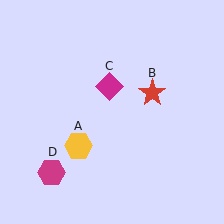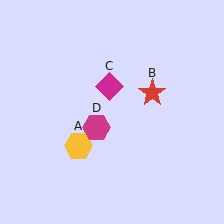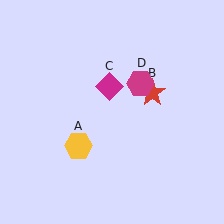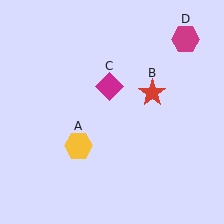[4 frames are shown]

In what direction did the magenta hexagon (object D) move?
The magenta hexagon (object D) moved up and to the right.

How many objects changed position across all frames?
1 object changed position: magenta hexagon (object D).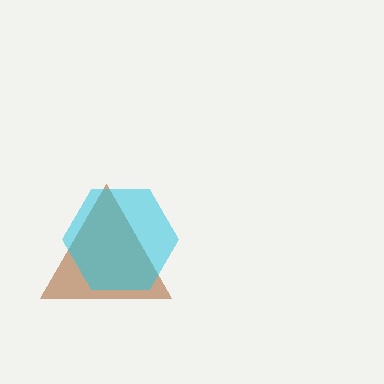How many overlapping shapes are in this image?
There are 2 overlapping shapes in the image.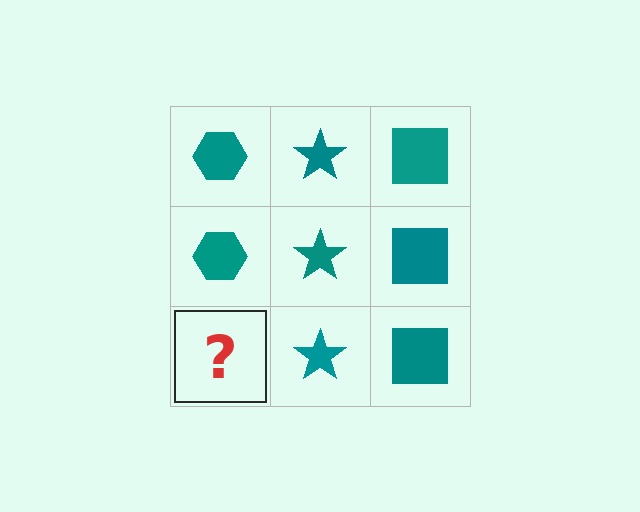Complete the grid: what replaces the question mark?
The question mark should be replaced with a teal hexagon.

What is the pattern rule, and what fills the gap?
The rule is that each column has a consistent shape. The gap should be filled with a teal hexagon.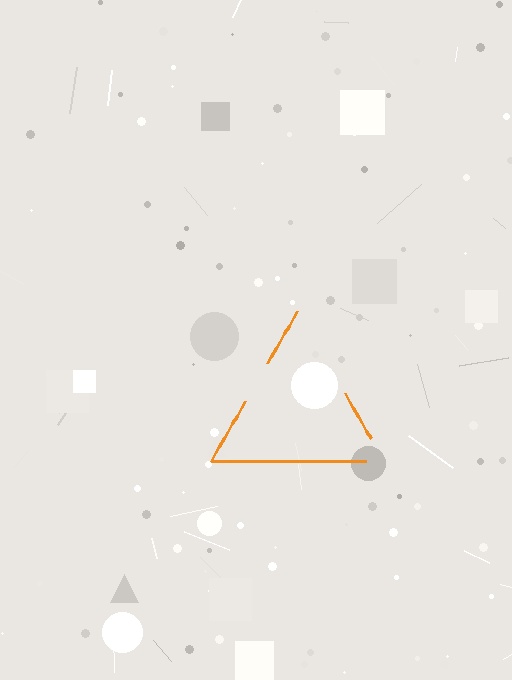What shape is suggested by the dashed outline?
The dashed outline suggests a triangle.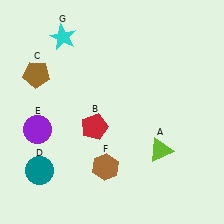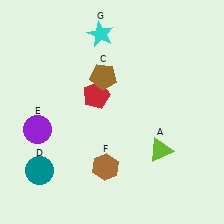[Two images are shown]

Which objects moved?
The objects that moved are: the red pentagon (B), the brown pentagon (C), the cyan star (G).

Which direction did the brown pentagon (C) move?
The brown pentagon (C) moved right.